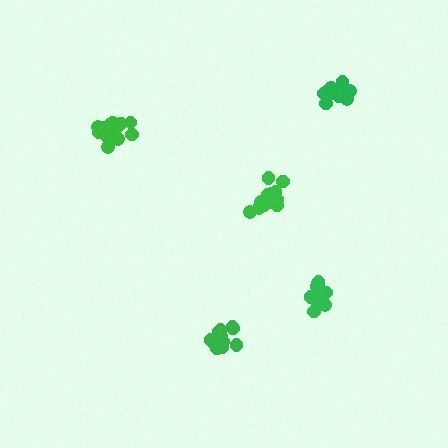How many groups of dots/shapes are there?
There are 5 groups.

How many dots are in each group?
Group 1: 17 dots, Group 2: 12 dots, Group 3: 15 dots, Group 4: 16 dots, Group 5: 14 dots (74 total).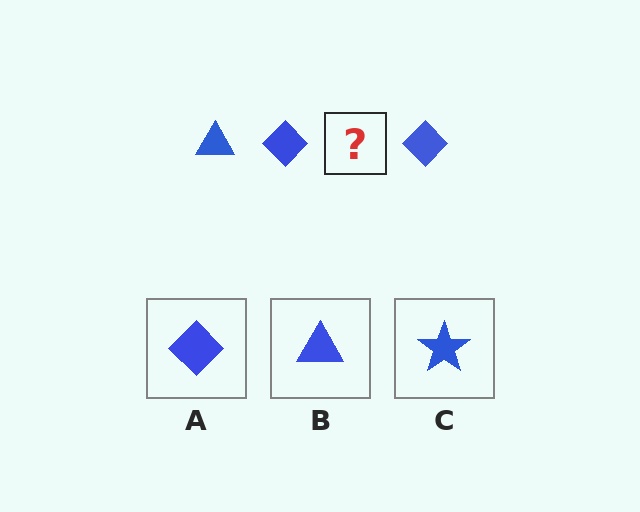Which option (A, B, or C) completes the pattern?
B.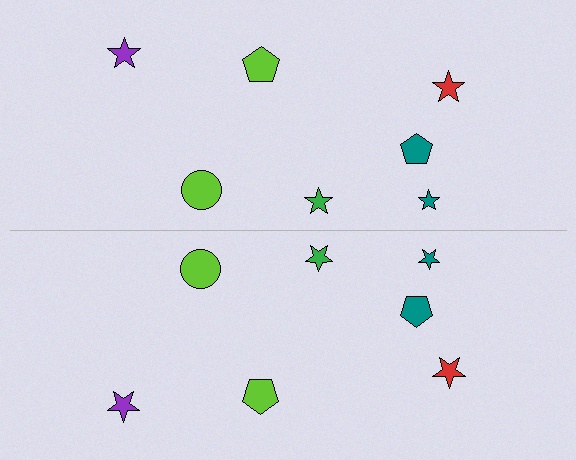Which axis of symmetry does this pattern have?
The pattern has a horizontal axis of symmetry running through the center of the image.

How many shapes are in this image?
There are 14 shapes in this image.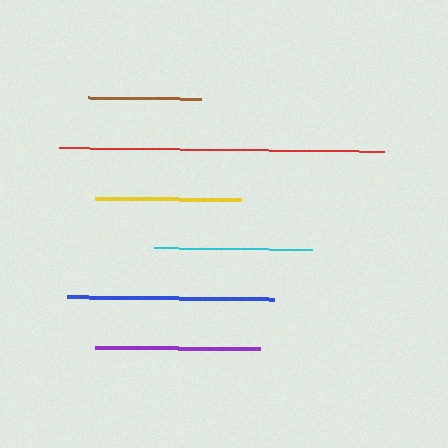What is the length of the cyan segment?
The cyan segment is approximately 158 pixels long.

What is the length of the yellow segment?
The yellow segment is approximately 146 pixels long.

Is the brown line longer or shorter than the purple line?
The purple line is longer than the brown line.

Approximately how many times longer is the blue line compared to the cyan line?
The blue line is approximately 1.3 times the length of the cyan line.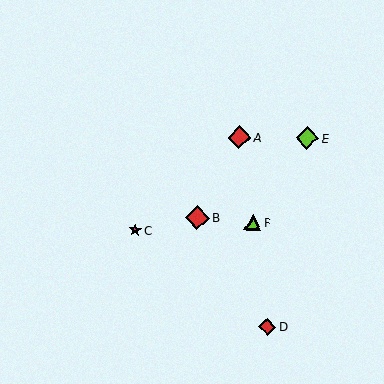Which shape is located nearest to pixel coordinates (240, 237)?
The lime triangle (labeled F) at (253, 222) is nearest to that location.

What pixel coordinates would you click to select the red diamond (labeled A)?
Click at (239, 137) to select the red diamond A.